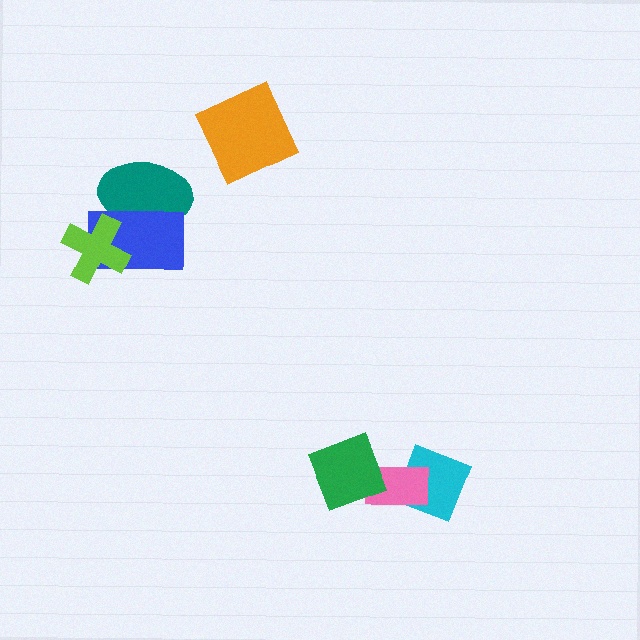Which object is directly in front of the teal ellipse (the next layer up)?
The blue rectangle is directly in front of the teal ellipse.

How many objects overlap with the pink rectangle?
2 objects overlap with the pink rectangle.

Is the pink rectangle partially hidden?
Yes, it is partially covered by another shape.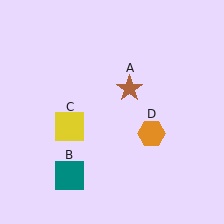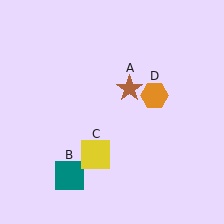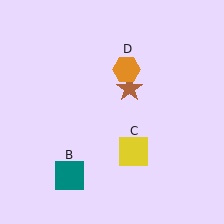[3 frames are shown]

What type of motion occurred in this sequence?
The yellow square (object C), orange hexagon (object D) rotated counterclockwise around the center of the scene.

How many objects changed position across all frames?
2 objects changed position: yellow square (object C), orange hexagon (object D).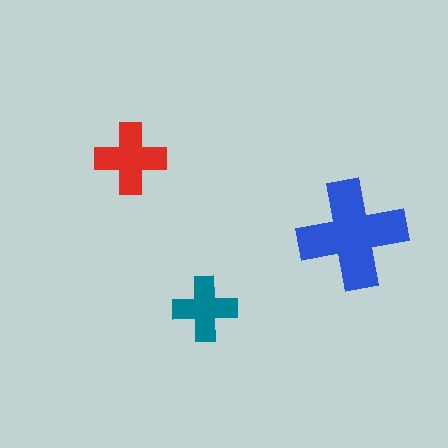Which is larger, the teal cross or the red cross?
The red one.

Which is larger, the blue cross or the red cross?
The blue one.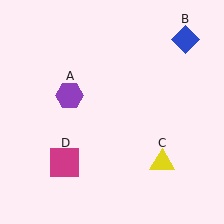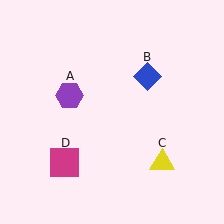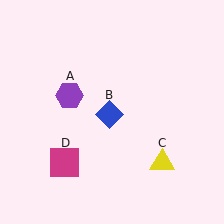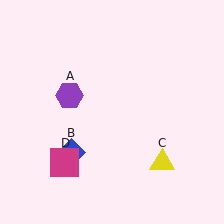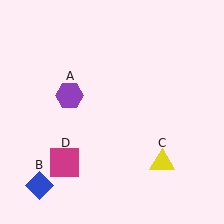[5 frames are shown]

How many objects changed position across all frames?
1 object changed position: blue diamond (object B).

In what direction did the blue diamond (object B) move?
The blue diamond (object B) moved down and to the left.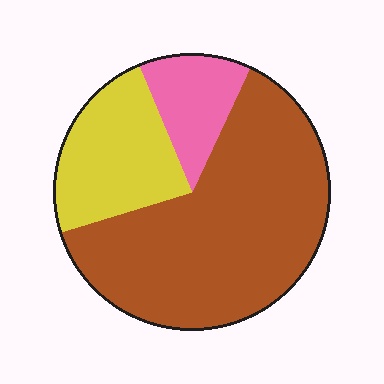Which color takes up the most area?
Brown, at roughly 65%.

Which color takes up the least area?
Pink, at roughly 15%.